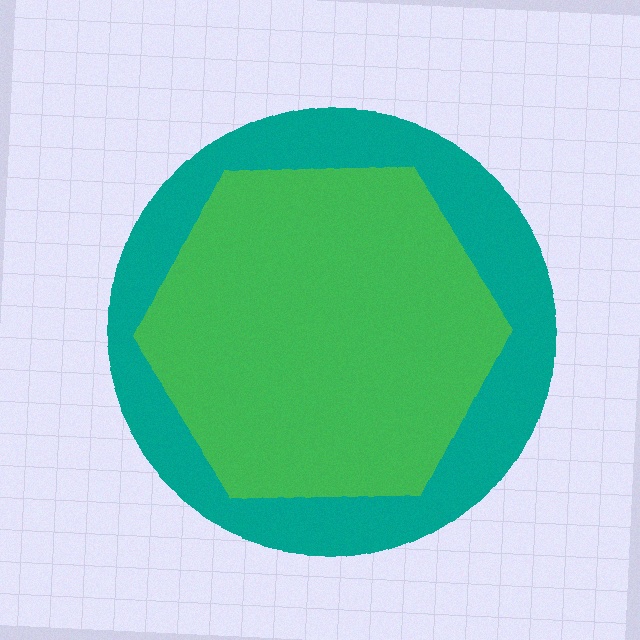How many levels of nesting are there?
2.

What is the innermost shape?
The green hexagon.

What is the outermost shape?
The teal circle.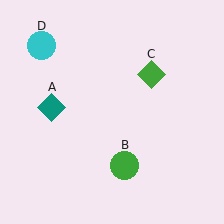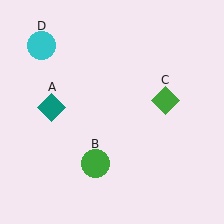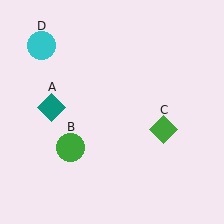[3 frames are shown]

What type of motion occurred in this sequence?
The green circle (object B), green diamond (object C) rotated clockwise around the center of the scene.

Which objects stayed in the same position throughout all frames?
Teal diamond (object A) and cyan circle (object D) remained stationary.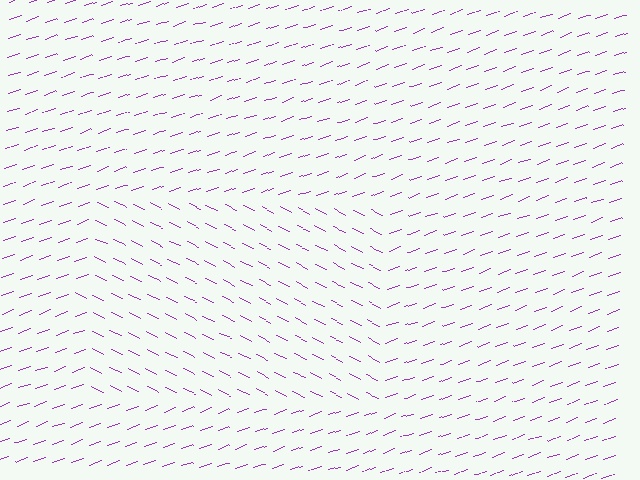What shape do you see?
I see a rectangle.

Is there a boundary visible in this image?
Yes, there is a texture boundary formed by a change in line orientation.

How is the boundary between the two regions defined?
The boundary is defined purely by a change in line orientation (approximately 45 degrees difference). All lines are the same color and thickness.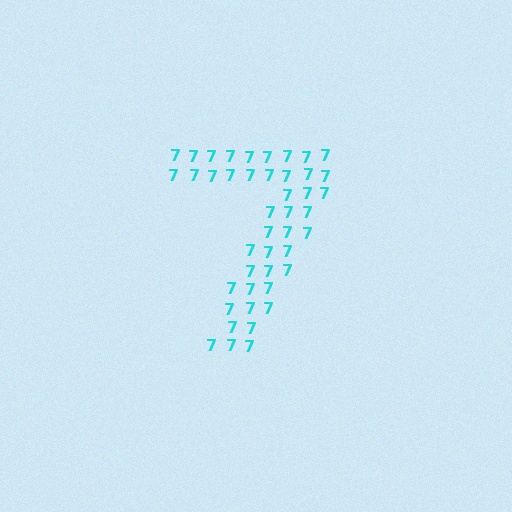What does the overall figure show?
The overall figure shows the digit 7.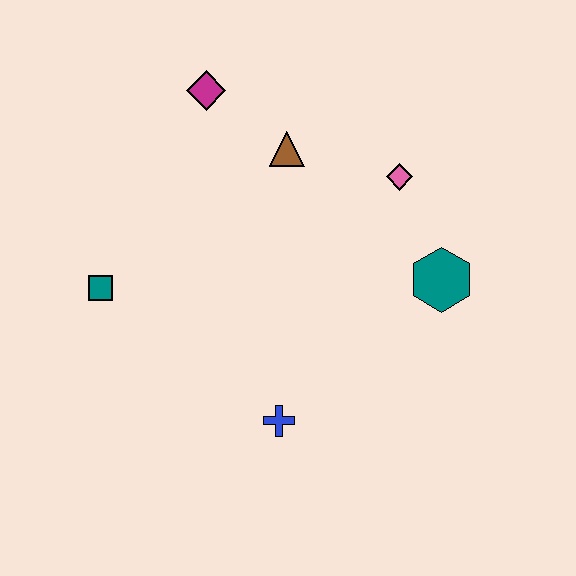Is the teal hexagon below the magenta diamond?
Yes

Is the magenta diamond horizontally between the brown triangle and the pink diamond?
No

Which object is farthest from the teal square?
The teal hexagon is farthest from the teal square.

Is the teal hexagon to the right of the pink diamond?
Yes